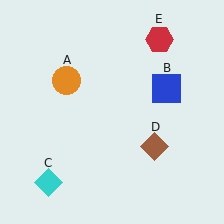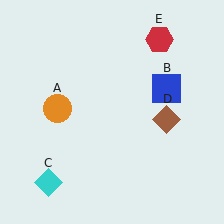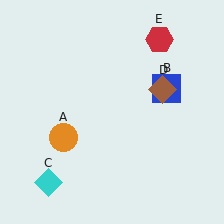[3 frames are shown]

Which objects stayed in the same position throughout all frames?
Blue square (object B) and cyan diamond (object C) and red hexagon (object E) remained stationary.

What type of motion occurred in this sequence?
The orange circle (object A), brown diamond (object D) rotated counterclockwise around the center of the scene.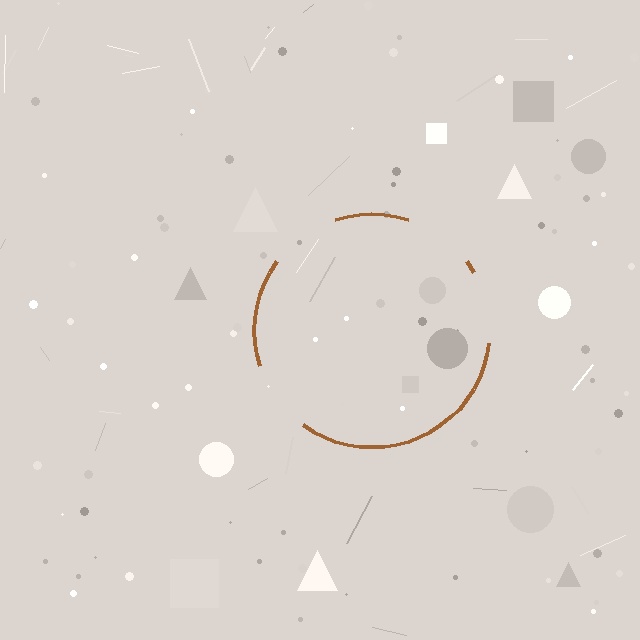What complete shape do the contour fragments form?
The contour fragments form a circle.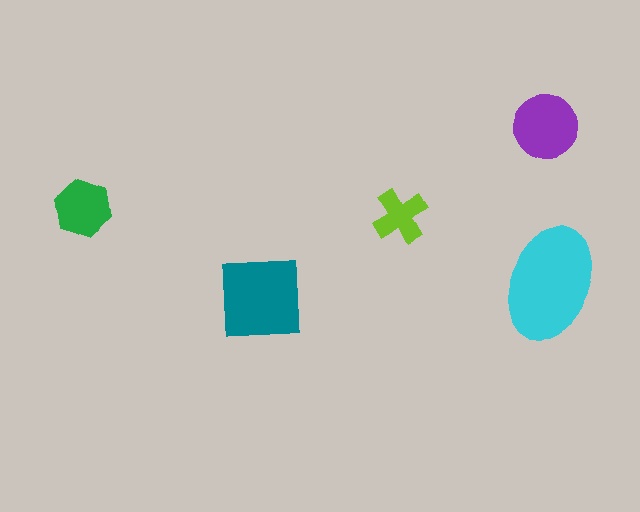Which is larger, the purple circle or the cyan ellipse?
The cyan ellipse.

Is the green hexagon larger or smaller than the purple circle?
Smaller.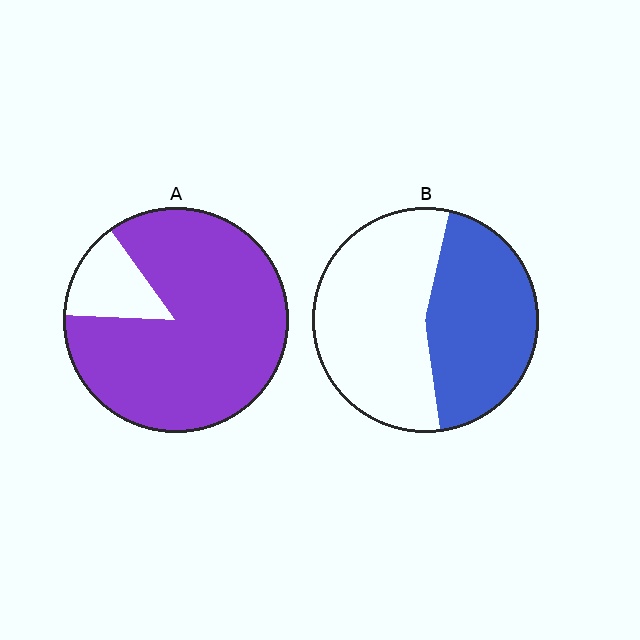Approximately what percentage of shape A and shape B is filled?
A is approximately 85% and B is approximately 45%.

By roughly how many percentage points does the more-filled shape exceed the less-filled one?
By roughly 40 percentage points (A over B).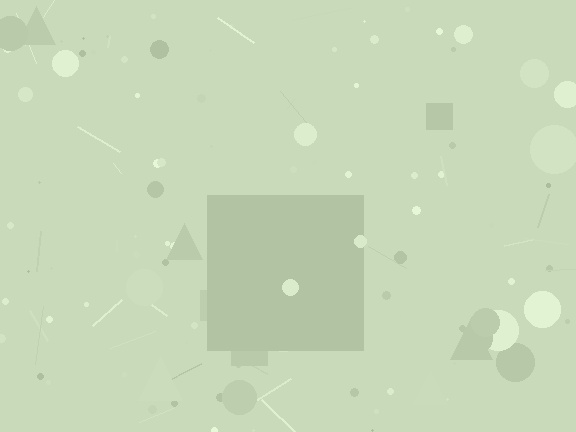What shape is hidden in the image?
A square is hidden in the image.